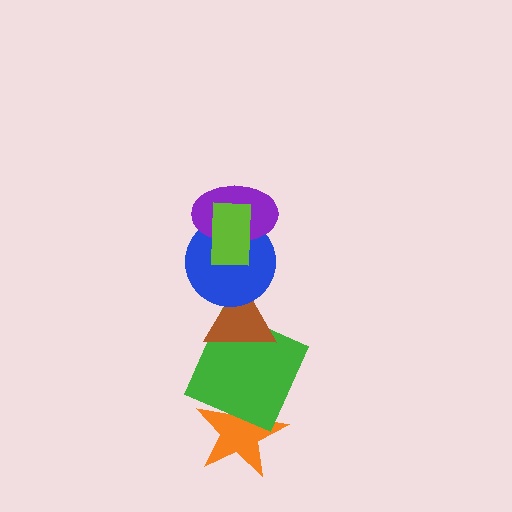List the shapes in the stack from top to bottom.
From top to bottom: the lime rectangle, the purple ellipse, the blue circle, the brown triangle, the green square, the orange star.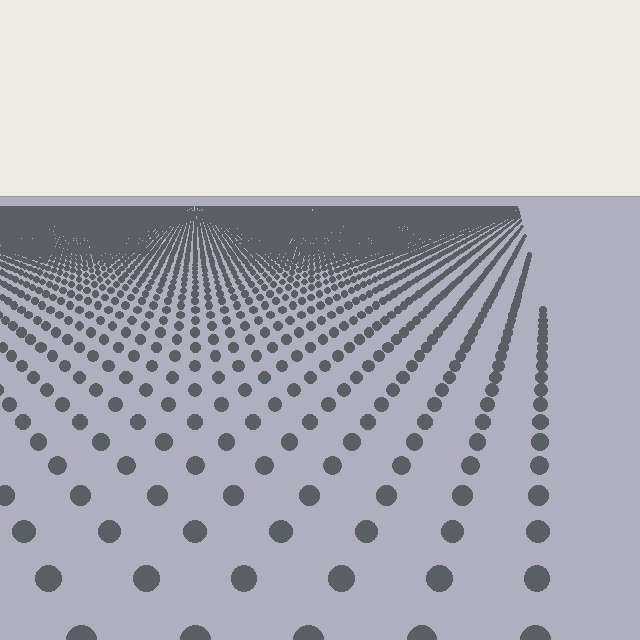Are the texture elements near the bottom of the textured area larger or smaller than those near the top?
Larger. Near the bottom, elements are closer to the viewer and appear at a bigger on-screen size.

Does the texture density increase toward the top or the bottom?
Density increases toward the top.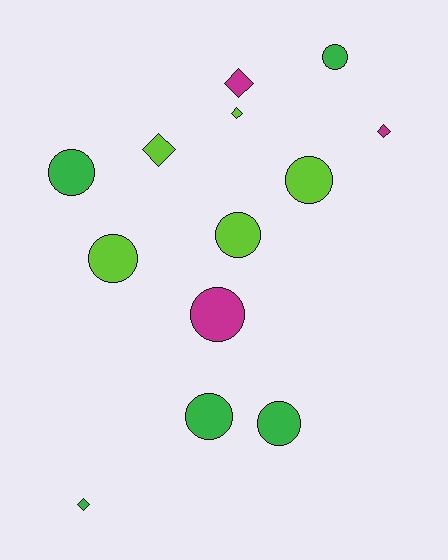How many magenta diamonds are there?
There are 2 magenta diamonds.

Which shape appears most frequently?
Circle, with 8 objects.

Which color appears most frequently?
Lime, with 5 objects.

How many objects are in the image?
There are 13 objects.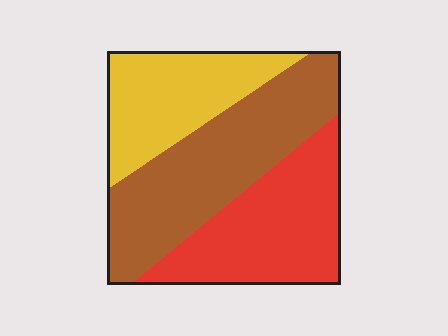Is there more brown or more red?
Brown.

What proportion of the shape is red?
Red covers around 35% of the shape.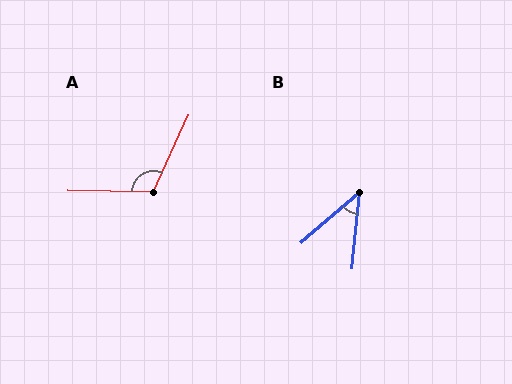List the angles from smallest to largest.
B (43°), A (114°).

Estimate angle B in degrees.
Approximately 43 degrees.